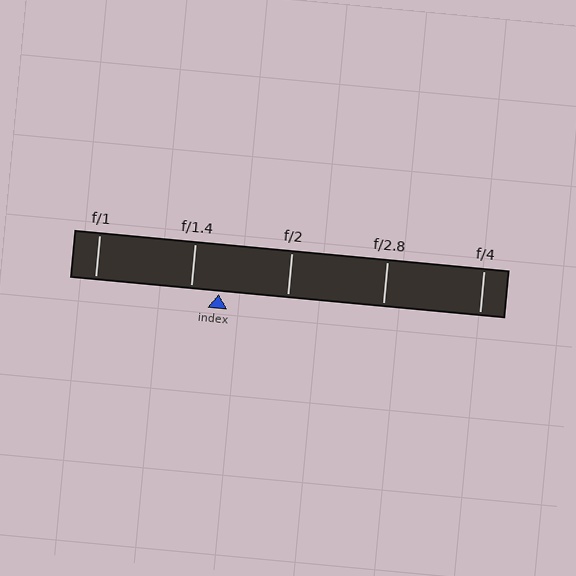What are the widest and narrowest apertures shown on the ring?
The widest aperture shown is f/1 and the narrowest is f/4.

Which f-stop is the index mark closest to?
The index mark is closest to f/1.4.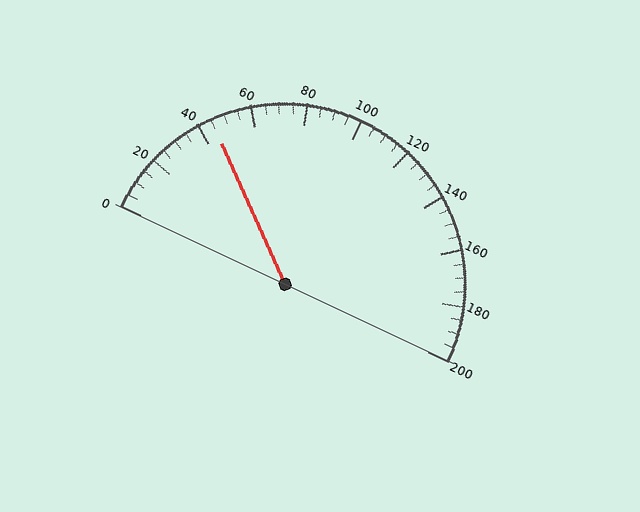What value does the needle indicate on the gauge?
The needle indicates approximately 45.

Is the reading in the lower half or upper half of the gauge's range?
The reading is in the lower half of the range (0 to 200).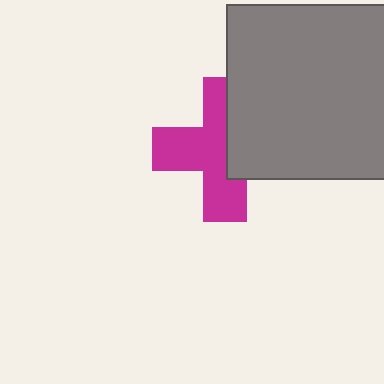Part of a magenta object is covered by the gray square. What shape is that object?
It is a cross.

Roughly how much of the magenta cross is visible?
About half of it is visible (roughly 59%).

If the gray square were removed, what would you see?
You would see the complete magenta cross.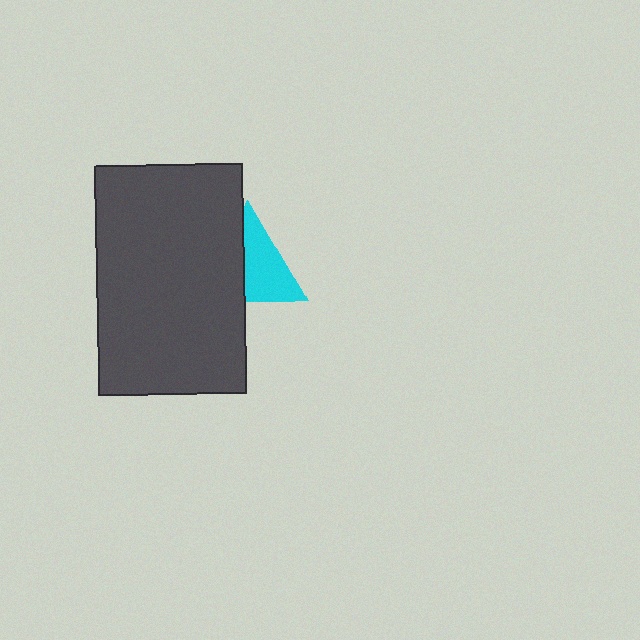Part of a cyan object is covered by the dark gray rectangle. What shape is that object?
It is a triangle.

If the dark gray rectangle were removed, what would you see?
You would see the complete cyan triangle.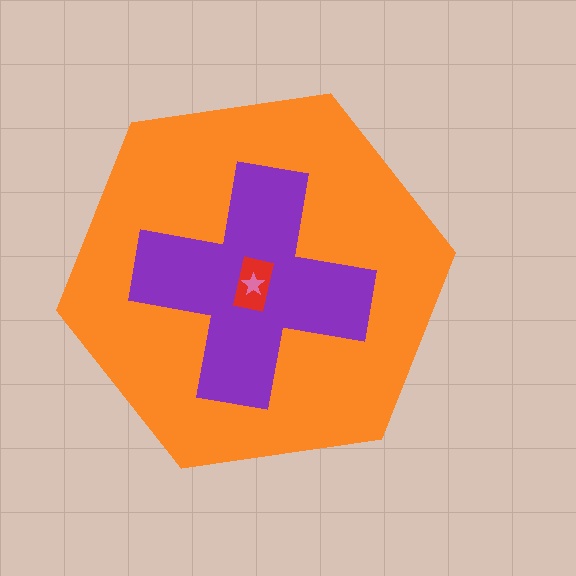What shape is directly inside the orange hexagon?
The purple cross.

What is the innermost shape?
The pink star.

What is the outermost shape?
The orange hexagon.